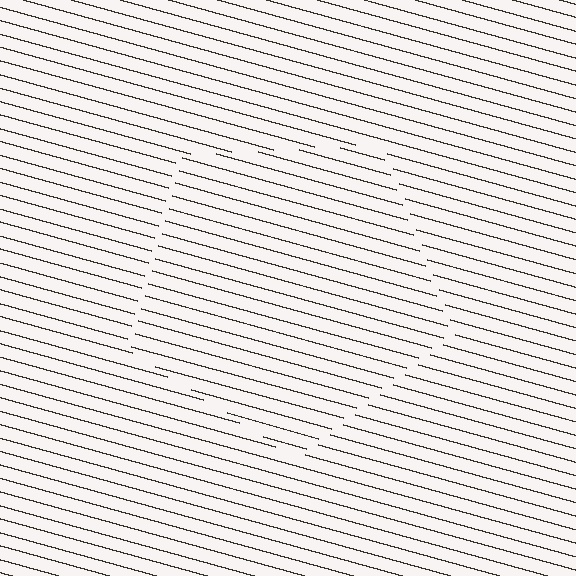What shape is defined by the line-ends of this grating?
An illusory pentagon. The interior of the shape contains the same grating, shifted by half a period — the contour is defined by the phase discontinuity where line-ends from the inner and outer gratings abut.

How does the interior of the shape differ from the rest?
The interior of the shape contains the same grating, shifted by half a period — the contour is defined by the phase discontinuity where line-ends from the inner and outer gratings abut.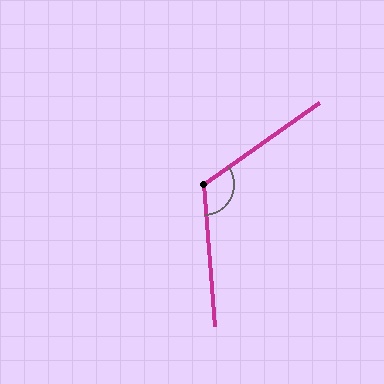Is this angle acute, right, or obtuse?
It is obtuse.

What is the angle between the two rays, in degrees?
Approximately 121 degrees.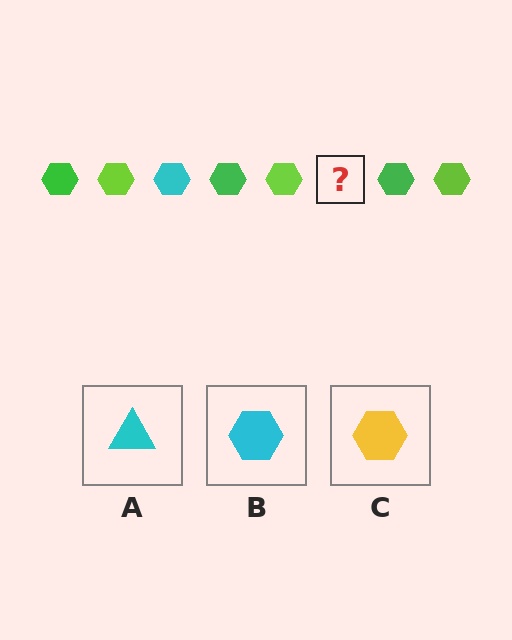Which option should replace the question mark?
Option B.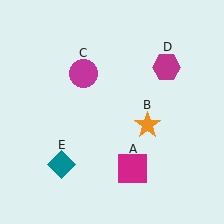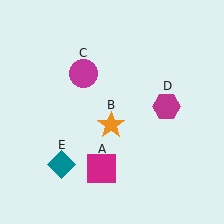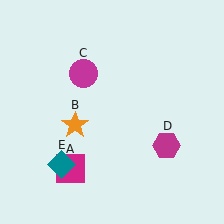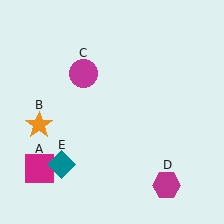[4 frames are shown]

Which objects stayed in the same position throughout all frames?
Magenta circle (object C) and teal diamond (object E) remained stationary.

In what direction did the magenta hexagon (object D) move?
The magenta hexagon (object D) moved down.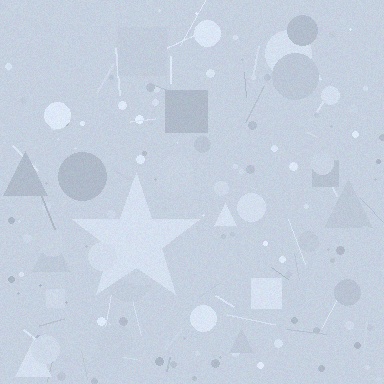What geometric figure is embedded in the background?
A star is embedded in the background.